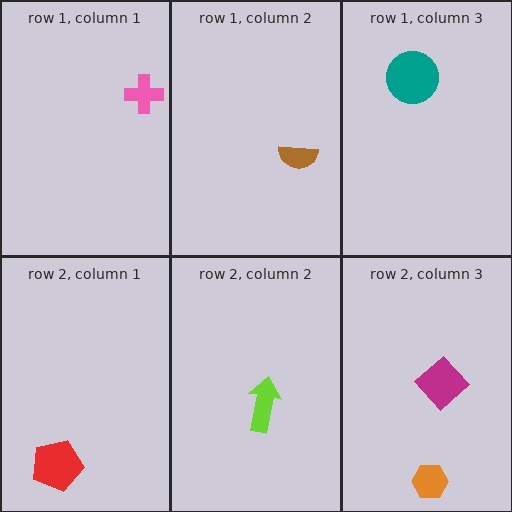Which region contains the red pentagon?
The row 2, column 1 region.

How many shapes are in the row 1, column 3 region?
1.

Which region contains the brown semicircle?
The row 1, column 2 region.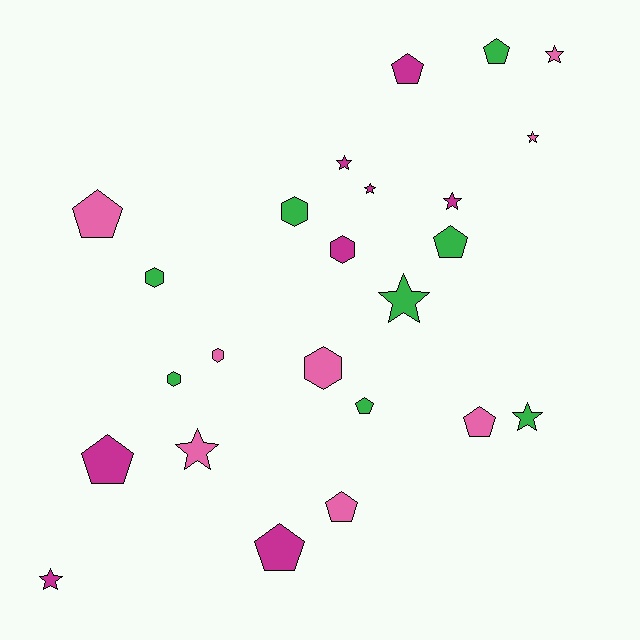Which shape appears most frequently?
Pentagon, with 9 objects.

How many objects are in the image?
There are 24 objects.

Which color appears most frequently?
Pink, with 8 objects.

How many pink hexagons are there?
There are 2 pink hexagons.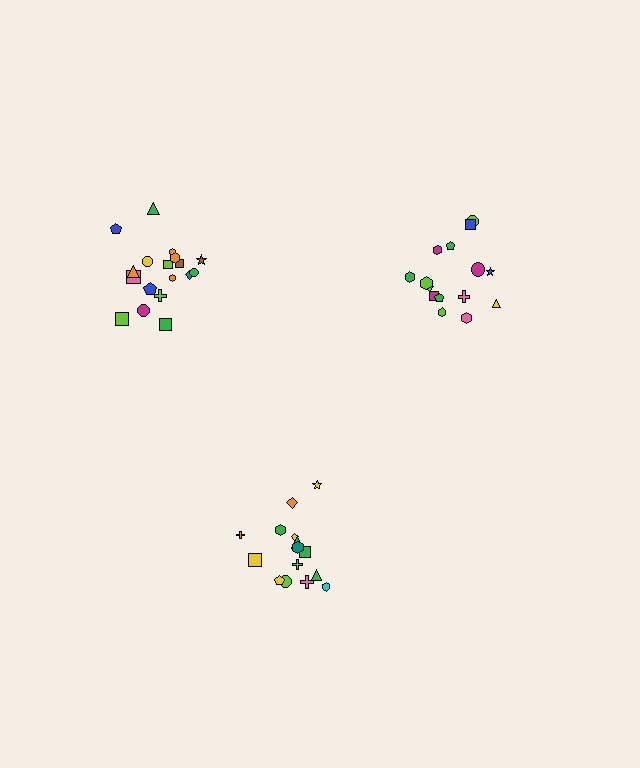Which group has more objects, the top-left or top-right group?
The top-left group.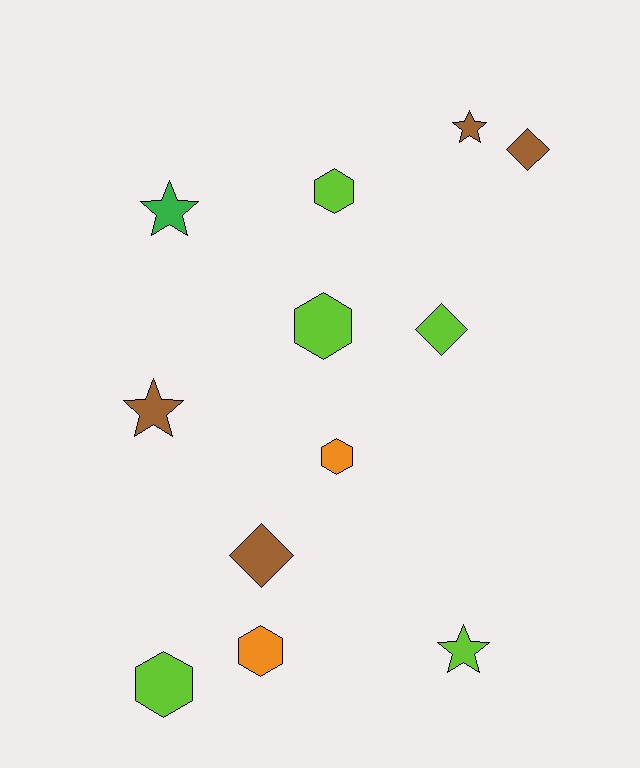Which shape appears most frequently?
Hexagon, with 5 objects.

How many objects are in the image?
There are 12 objects.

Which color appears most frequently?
Lime, with 5 objects.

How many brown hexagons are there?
There are no brown hexagons.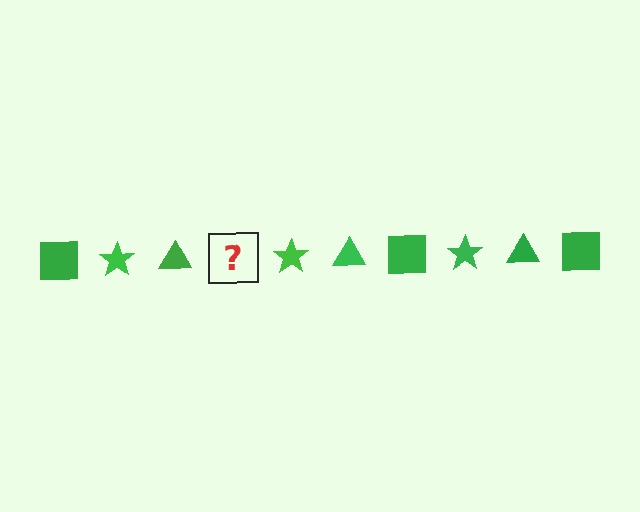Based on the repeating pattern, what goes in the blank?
The blank should be a green square.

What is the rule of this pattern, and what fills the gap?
The rule is that the pattern cycles through square, star, triangle shapes in green. The gap should be filled with a green square.